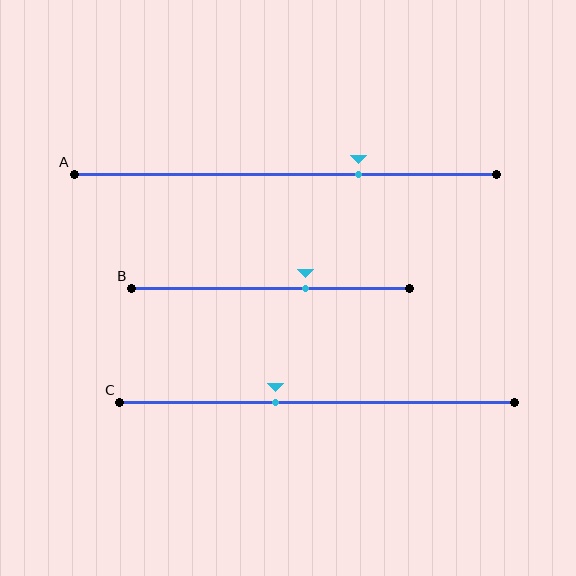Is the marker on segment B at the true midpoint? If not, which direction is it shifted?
No, the marker on segment B is shifted to the right by about 13% of the segment length.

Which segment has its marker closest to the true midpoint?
Segment C has its marker closest to the true midpoint.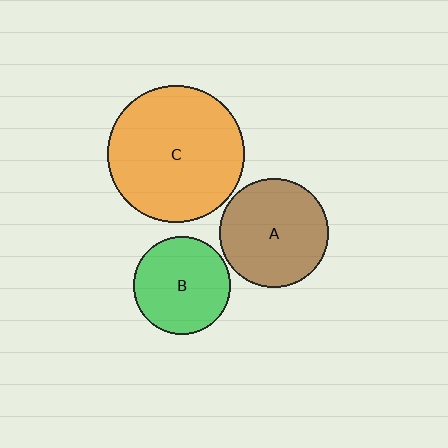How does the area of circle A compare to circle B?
Approximately 1.2 times.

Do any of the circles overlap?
No, none of the circles overlap.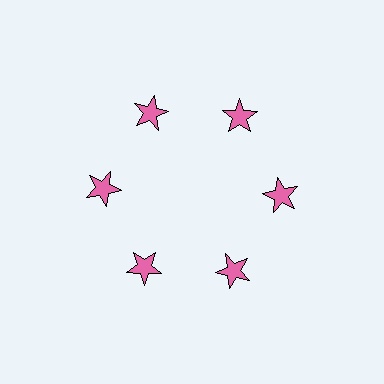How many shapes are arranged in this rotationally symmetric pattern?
There are 6 shapes, arranged in 6 groups of 1.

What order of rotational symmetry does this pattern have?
This pattern has 6-fold rotational symmetry.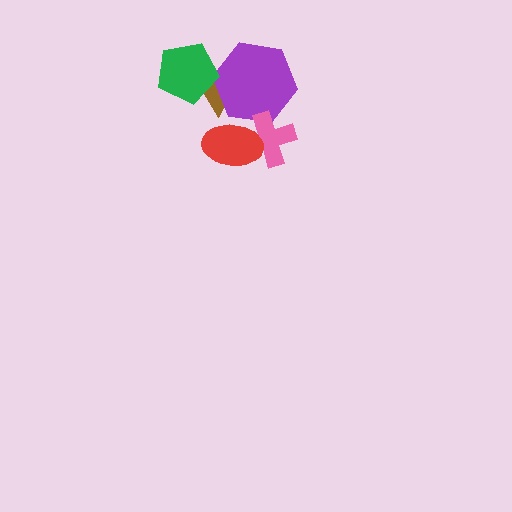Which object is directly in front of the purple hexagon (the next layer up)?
The pink cross is directly in front of the purple hexagon.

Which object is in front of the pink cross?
The red ellipse is in front of the pink cross.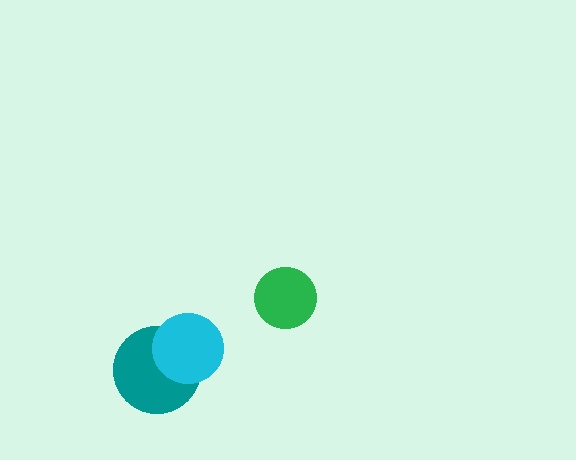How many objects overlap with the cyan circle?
1 object overlaps with the cyan circle.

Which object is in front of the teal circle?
The cyan circle is in front of the teal circle.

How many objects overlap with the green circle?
0 objects overlap with the green circle.